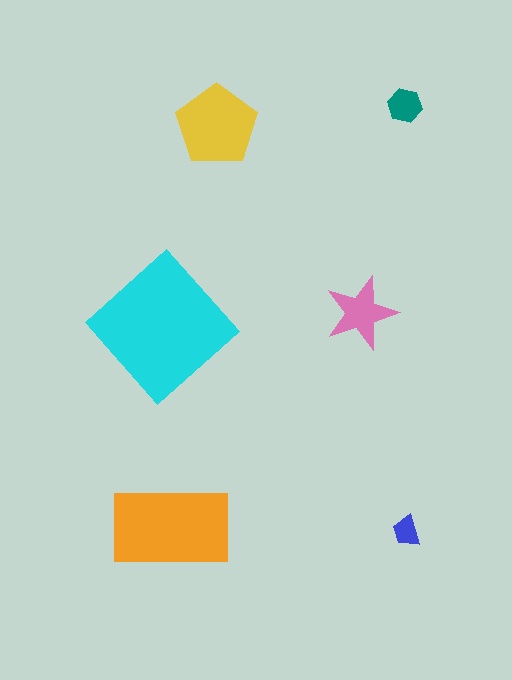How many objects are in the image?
There are 6 objects in the image.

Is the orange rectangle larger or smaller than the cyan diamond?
Smaller.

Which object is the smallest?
The blue trapezoid.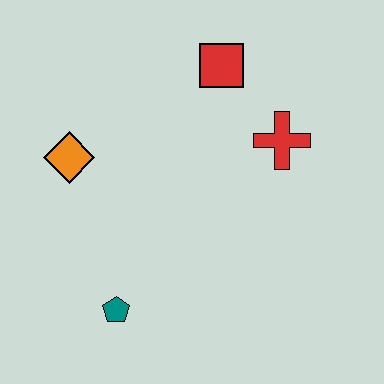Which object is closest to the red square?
The red cross is closest to the red square.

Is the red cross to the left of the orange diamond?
No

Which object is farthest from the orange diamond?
The red cross is farthest from the orange diamond.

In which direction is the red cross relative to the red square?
The red cross is below the red square.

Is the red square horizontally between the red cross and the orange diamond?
Yes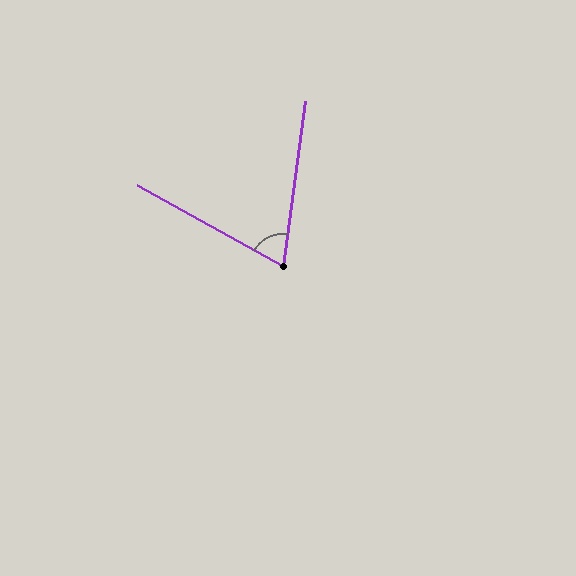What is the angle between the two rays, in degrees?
Approximately 69 degrees.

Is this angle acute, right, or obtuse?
It is acute.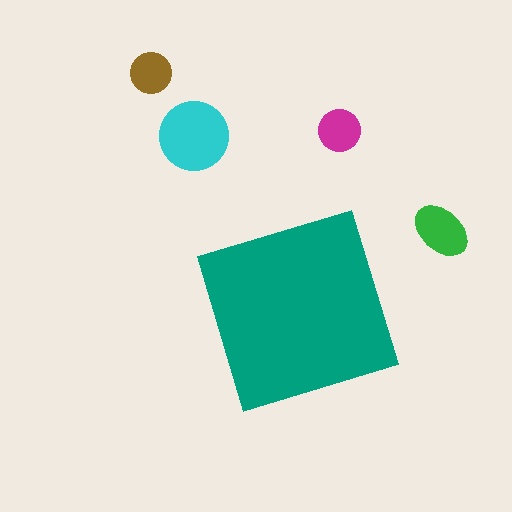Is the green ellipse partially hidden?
No, the green ellipse is fully visible.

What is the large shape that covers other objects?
A teal square.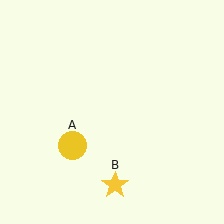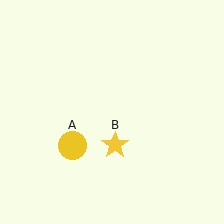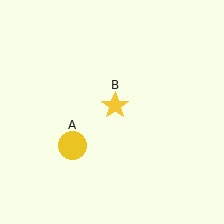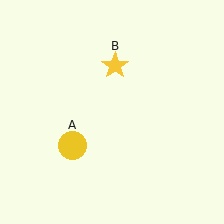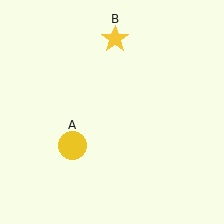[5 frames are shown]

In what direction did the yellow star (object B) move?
The yellow star (object B) moved up.